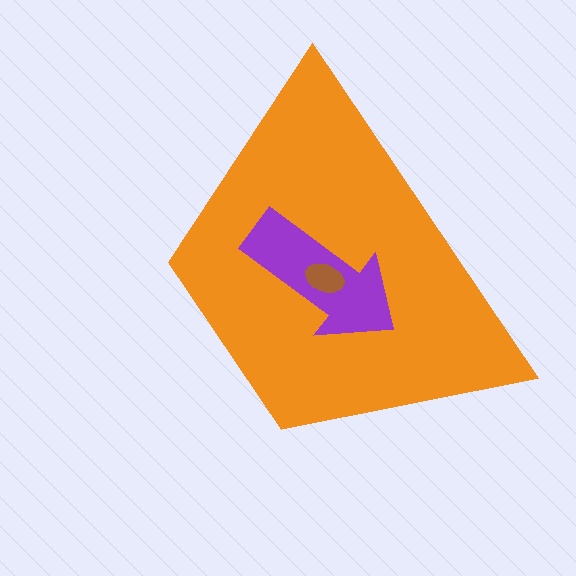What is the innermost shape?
The brown ellipse.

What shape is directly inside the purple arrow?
The brown ellipse.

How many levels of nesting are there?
3.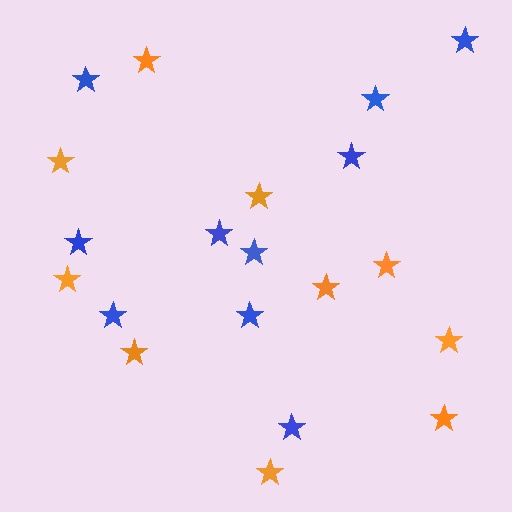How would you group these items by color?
There are 2 groups: one group of orange stars (10) and one group of blue stars (10).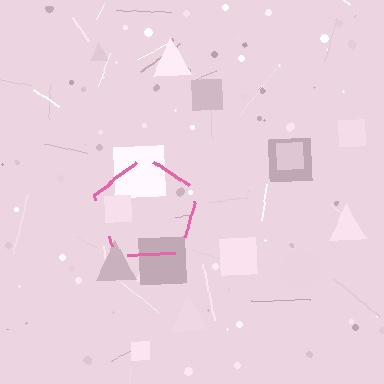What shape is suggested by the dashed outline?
The dashed outline suggests a pentagon.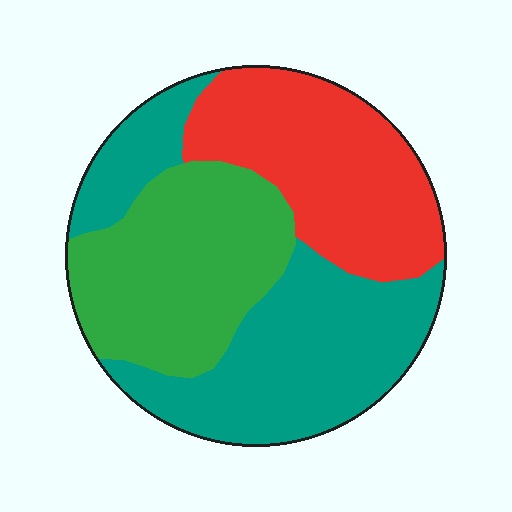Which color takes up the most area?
Teal, at roughly 40%.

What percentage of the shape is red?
Red covers 30% of the shape.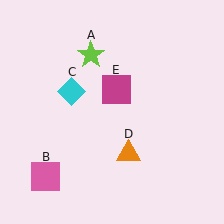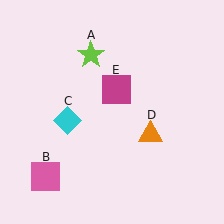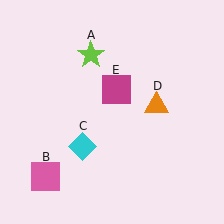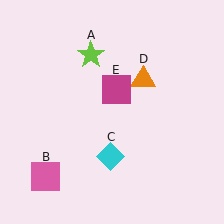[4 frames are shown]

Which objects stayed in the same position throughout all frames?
Lime star (object A) and pink square (object B) and magenta square (object E) remained stationary.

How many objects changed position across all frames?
2 objects changed position: cyan diamond (object C), orange triangle (object D).